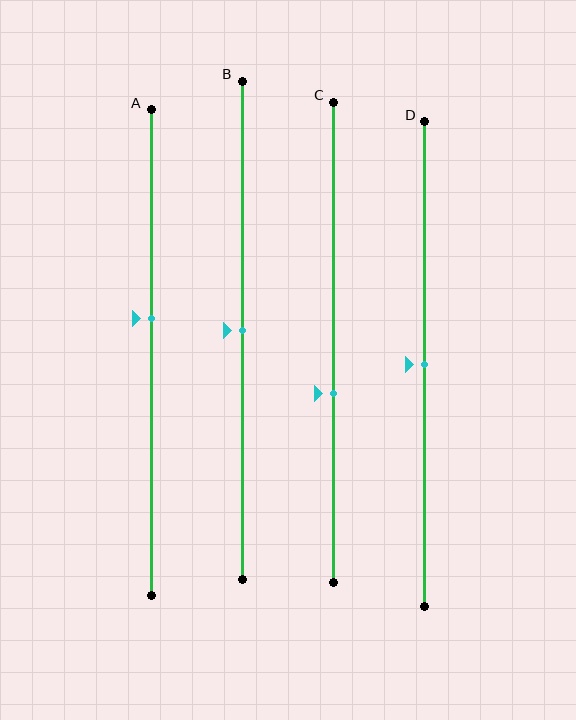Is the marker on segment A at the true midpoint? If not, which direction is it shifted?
No, the marker on segment A is shifted upward by about 7% of the segment length.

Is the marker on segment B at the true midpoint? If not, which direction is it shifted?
Yes, the marker on segment B is at the true midpoint.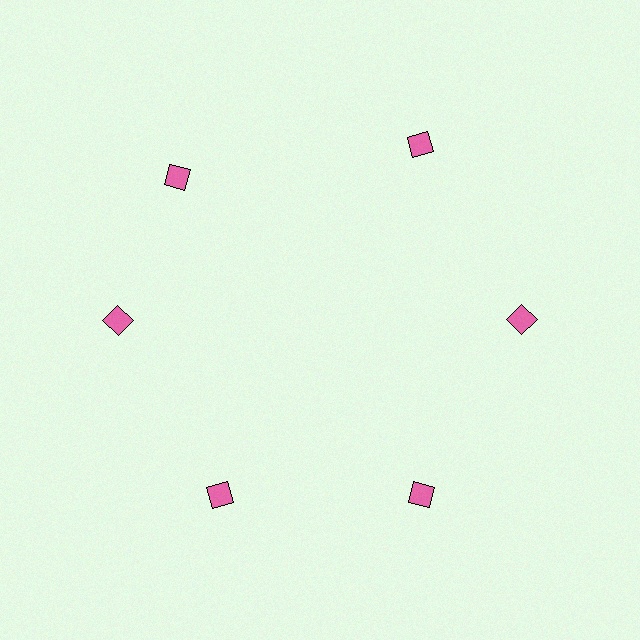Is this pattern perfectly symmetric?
No. The 6 pink diamonds are arranged in a ring, but one element near the 11 o'clock position is rotated out of alignment along the ring, breaking the 6-fold rotational symmetry.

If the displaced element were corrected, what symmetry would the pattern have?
It would have 6-fold rotational symmetry — the pattern would map onto itself every 60 degrees.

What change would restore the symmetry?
The symmetry would be restored by rotating it back into even spacing with its neighbors so that all 6 diamonds sit at equal angles and equal distance from the center.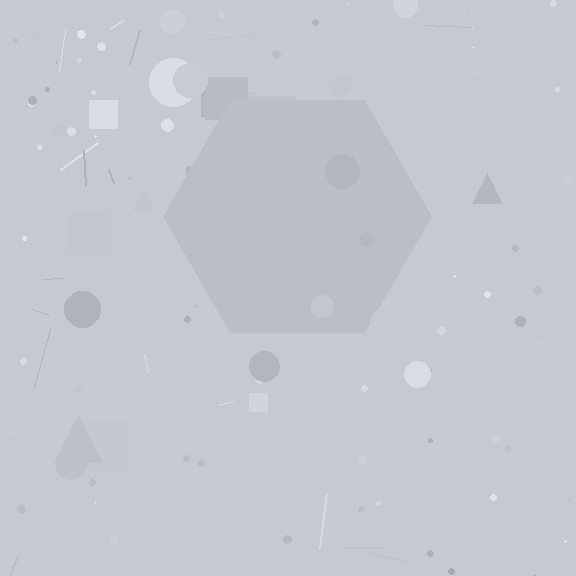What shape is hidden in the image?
A hexagon is hidden in the image.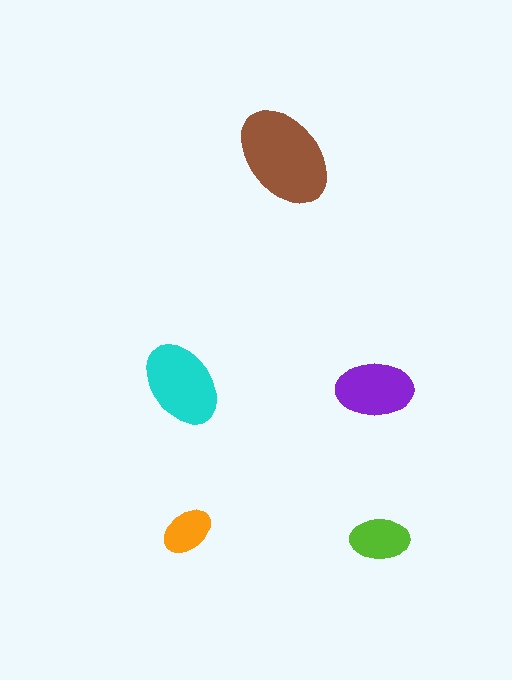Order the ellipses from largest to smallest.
the brown one, the cyan one, the purple one, the lime one, the orange one.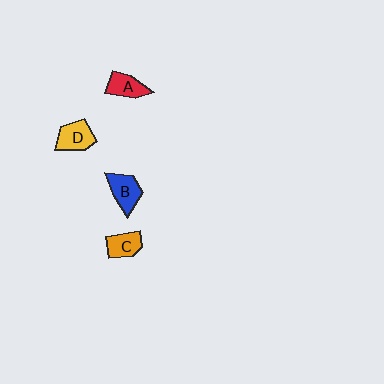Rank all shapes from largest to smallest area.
From largest to smallest: B (blue), D (yellow), A (red), C (orange).